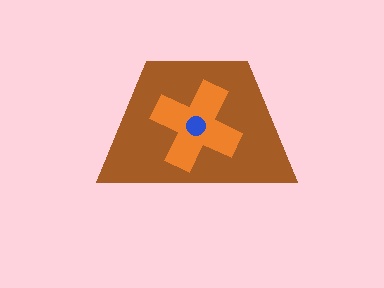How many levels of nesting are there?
3.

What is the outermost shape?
The brown trapezoid.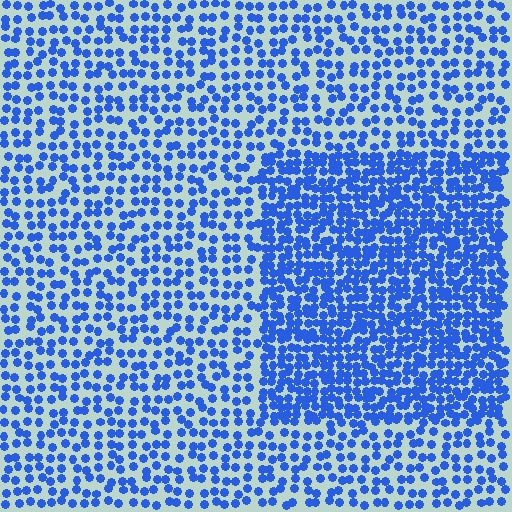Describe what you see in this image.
The image contains small blue elements arranged at two different densities. A rectangle-shaped region is visible where the elements are more densely packed than the surrounding area.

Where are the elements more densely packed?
The elements are more densely packed inside the rectangle boundary.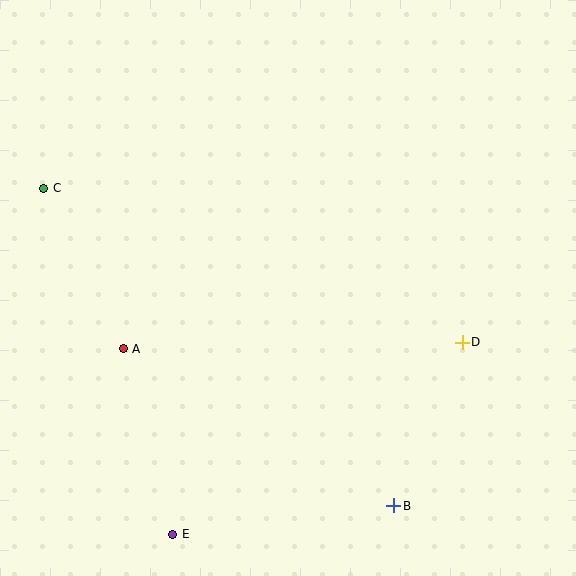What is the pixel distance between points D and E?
The distance between D and E is 347 pixels.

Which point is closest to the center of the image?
Point A at (123, 349) is closest to the center.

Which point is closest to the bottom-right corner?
Point B is closest to the bottom-right corner.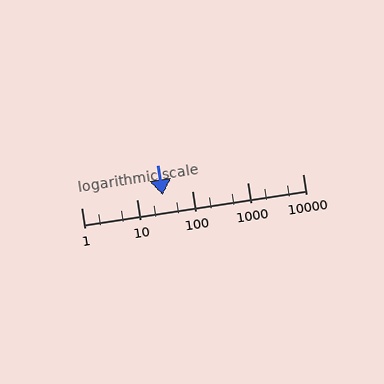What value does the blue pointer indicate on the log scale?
The pointer indicates approximately 30.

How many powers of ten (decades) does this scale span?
The scale spans 4 decades, from 1 to 10000.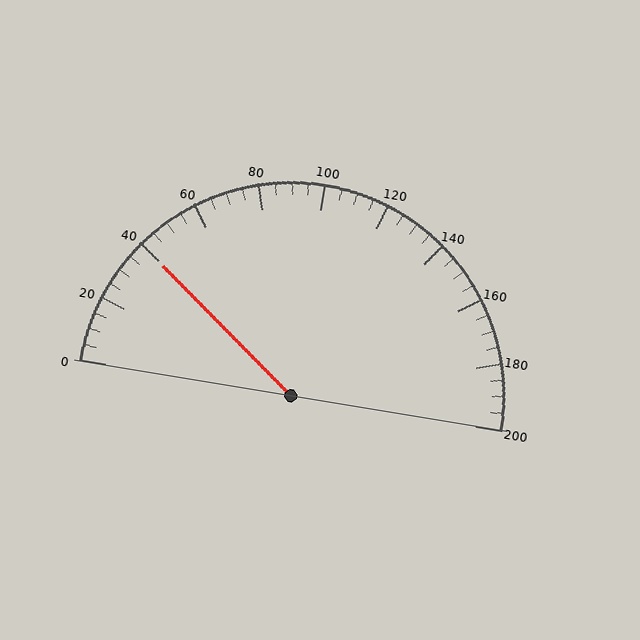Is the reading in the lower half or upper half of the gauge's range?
The reading is in the lower half of the range (0 to 200).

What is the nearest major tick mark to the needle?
The nearest major tick mark is 40.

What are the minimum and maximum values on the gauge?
The gauge ranges from 0 to 200.